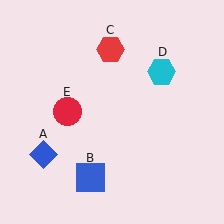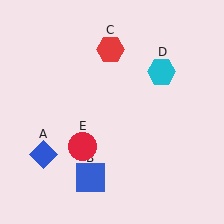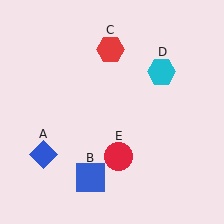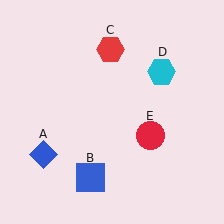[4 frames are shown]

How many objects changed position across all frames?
1 object changed position: red circle (object E).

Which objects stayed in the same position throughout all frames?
Blue diamond (object A) and blue square (object B) and red hexagon (object C) and cyan hexagon (object D) remained stationary.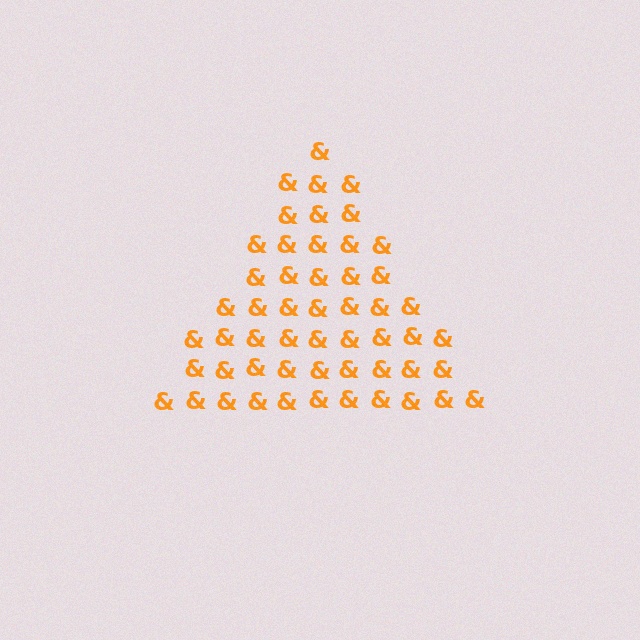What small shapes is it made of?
It is made of small ampersands.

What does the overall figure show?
The overall figure shows a triangle.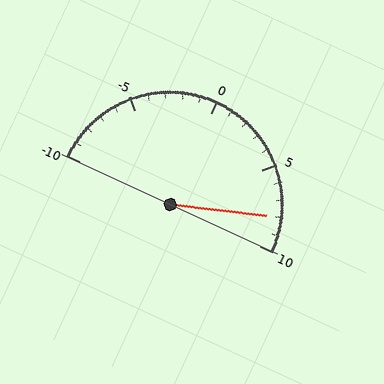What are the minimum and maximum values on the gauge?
The gauge ranges from -10 to 10.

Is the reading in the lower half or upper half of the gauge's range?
The reading is in the upper half of the range (-10 to 10).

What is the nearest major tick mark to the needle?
The nearest major tick mark is 10.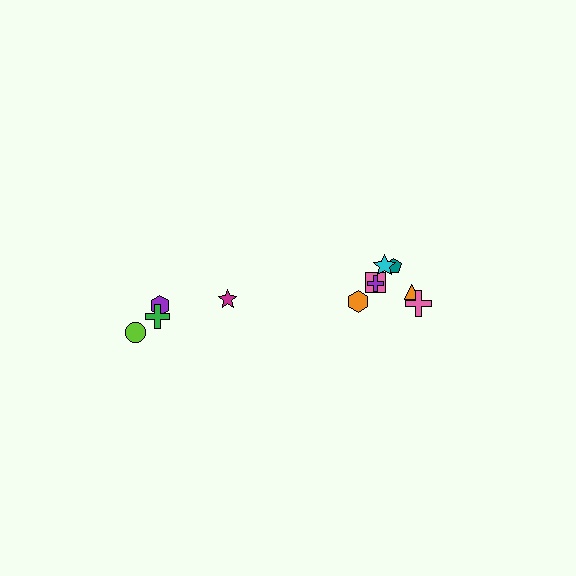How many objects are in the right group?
There are 7 objects.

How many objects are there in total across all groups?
There are 11 objects.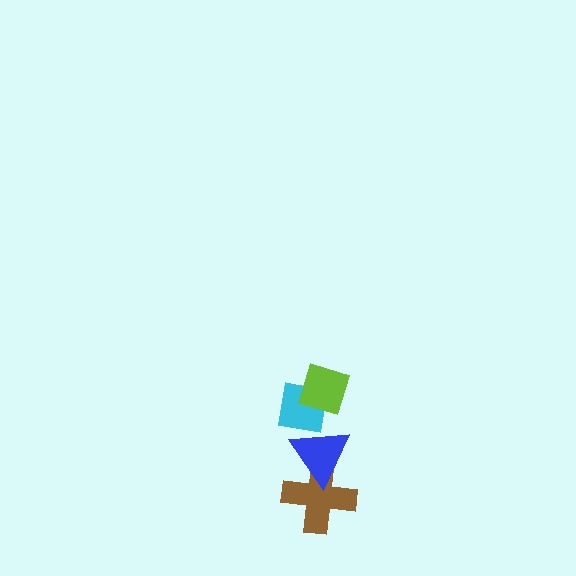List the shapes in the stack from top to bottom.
From top to bottom: the lime diamond, the cyan square, the blue triangle, the brown cross.